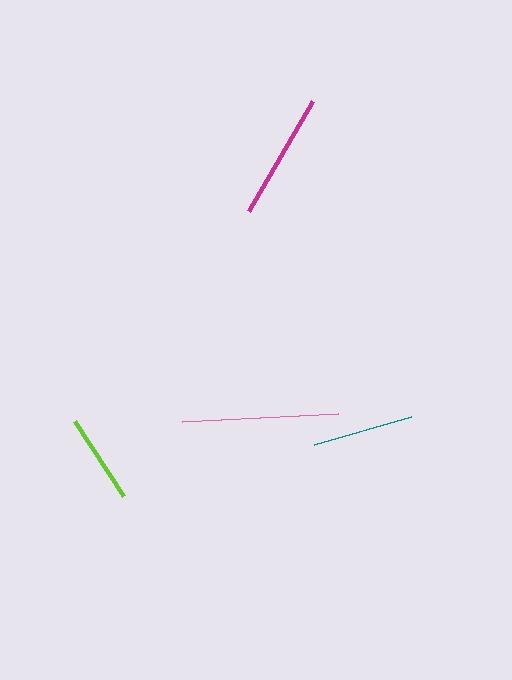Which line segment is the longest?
The pink line is the longest at approximately 155 pixels.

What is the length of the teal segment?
The teal segment is approximately 101 pixels long.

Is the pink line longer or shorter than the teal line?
The pink line is longer than the teal line.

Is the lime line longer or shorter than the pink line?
The pink line is longer than the lime line.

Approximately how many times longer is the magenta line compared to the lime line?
The magenta line is approximately 1.4 times the length of the lime line.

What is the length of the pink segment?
The pink segment is approximately 155 pixels long.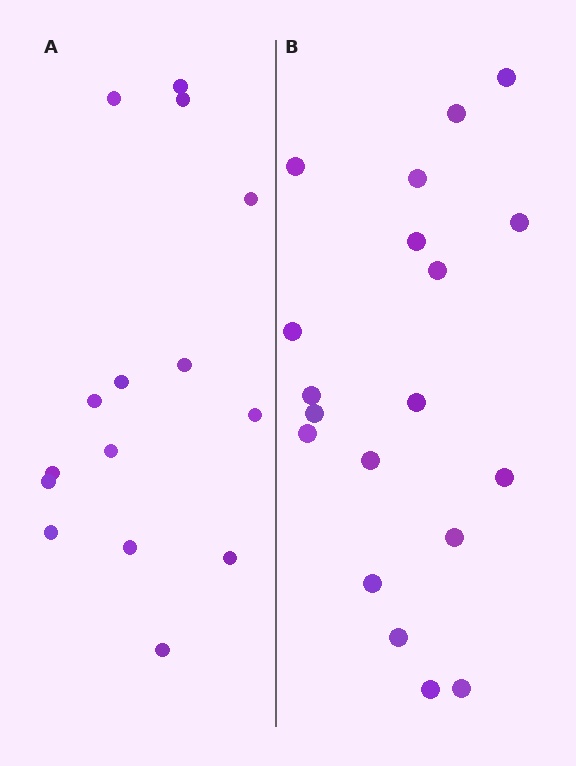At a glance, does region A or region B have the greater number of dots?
Region B (the right region) has more dots.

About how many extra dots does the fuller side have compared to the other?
Region B has about 4 more dots than region A.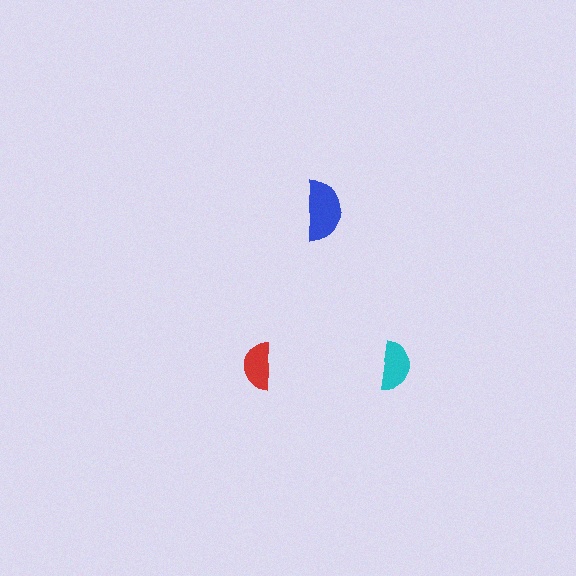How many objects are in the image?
There are 3 objects in the image.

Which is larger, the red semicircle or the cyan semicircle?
The cyan one.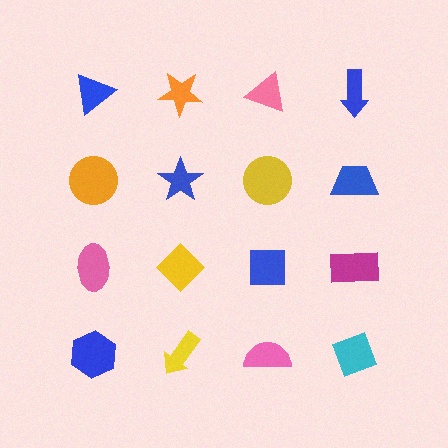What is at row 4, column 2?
A yellow arrow.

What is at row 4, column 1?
A blue hexagon.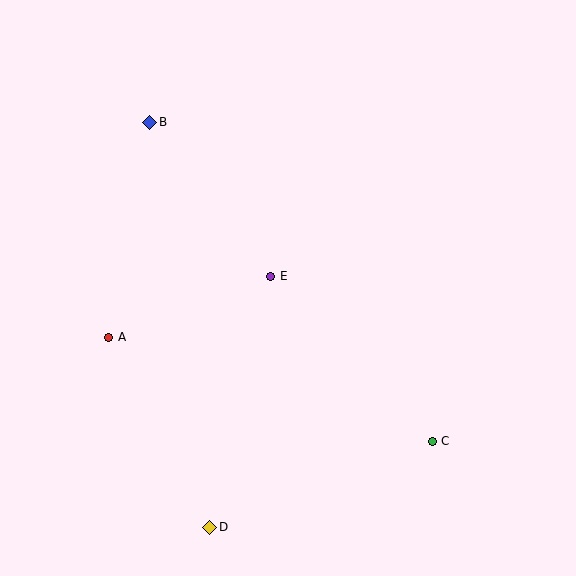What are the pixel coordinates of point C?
Point C is at (432, 441).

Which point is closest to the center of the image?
Point E at (271, 276) is closest to the center.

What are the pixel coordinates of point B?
Point B is at (149, 122).